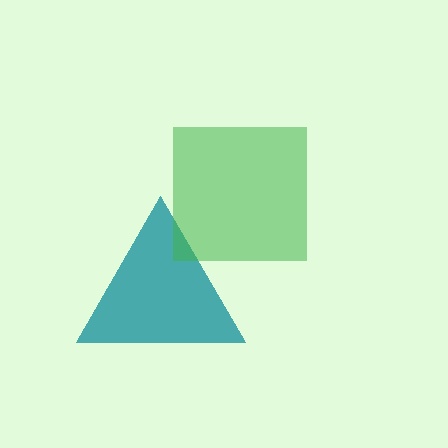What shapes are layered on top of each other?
The layered shapes are: a teal triangle, a green square.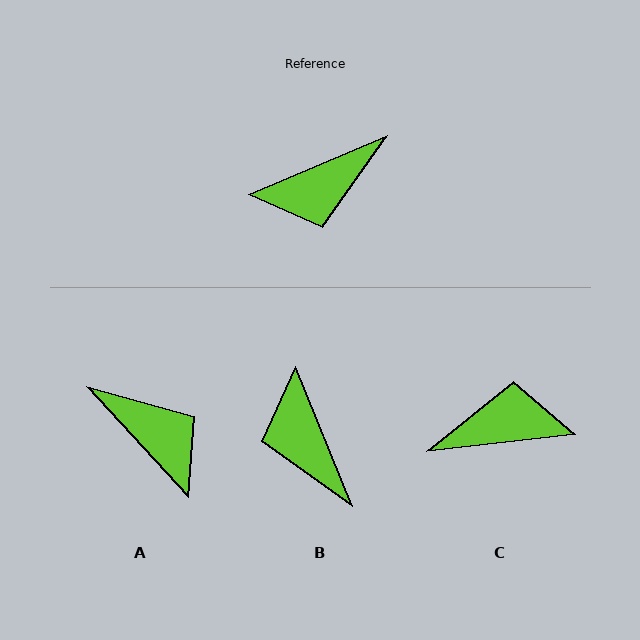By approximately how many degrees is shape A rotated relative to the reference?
Approximately 110 degrees counter-clockwise.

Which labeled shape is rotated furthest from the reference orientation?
C, about 164 degrees away.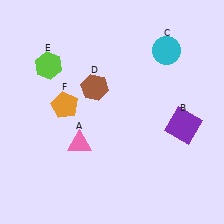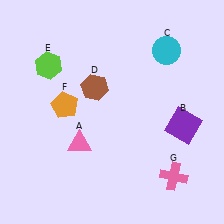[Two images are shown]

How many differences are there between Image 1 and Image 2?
There is 1 difference between the two images.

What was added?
A pink cross (G) was added in Image 2.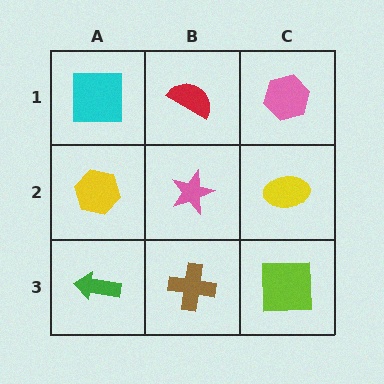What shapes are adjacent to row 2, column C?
A pink hexagon (row 1, column C), a lime square (row 3, column C), a pink star (row 2, column B).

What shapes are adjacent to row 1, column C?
A yellow ellipse (row 2, column C), a red semicircle (row 1, column B).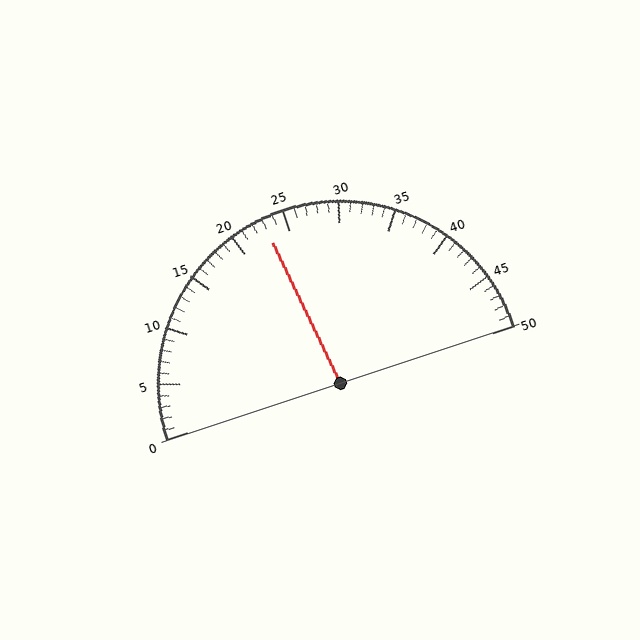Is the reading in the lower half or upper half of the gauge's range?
The reading is in the lower half of the range (0 to 50).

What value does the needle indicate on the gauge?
The needle indicates approximately 23.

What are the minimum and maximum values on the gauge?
The gauge ranges from 0 to 50.